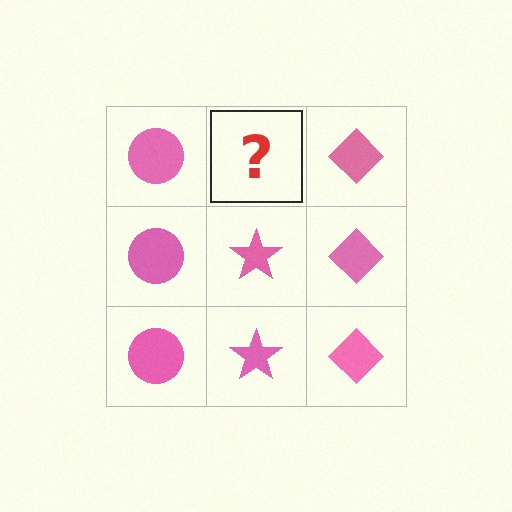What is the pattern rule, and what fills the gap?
The rule is that each column has a consistent shape. The gap should be filled with a pink star.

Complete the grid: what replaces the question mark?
The question mark should be replaced with a pink star.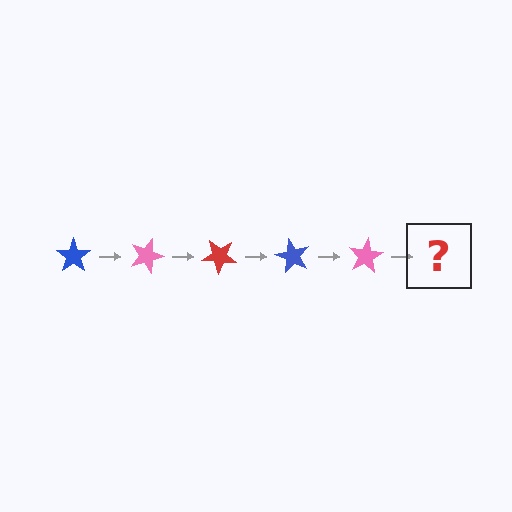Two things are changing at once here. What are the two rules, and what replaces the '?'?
The two rules are that it rotates 20 degrees each step and the color cycles through blue, pink, and red. The '?' should be a red star, rotated 100 degrees from the start.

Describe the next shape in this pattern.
It should be a red star, rotated 100 degrees from the start.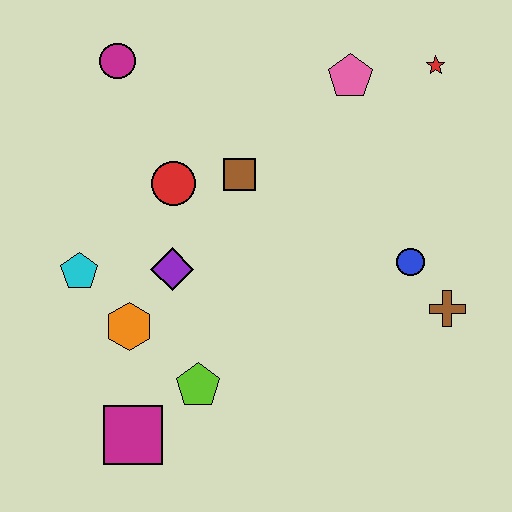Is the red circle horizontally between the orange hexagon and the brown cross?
Yes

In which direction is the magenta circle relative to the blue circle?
The magenta circle is to the left of the blue circle.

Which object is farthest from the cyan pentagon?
The red star is farthest from the cyan pentagon.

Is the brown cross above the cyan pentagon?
No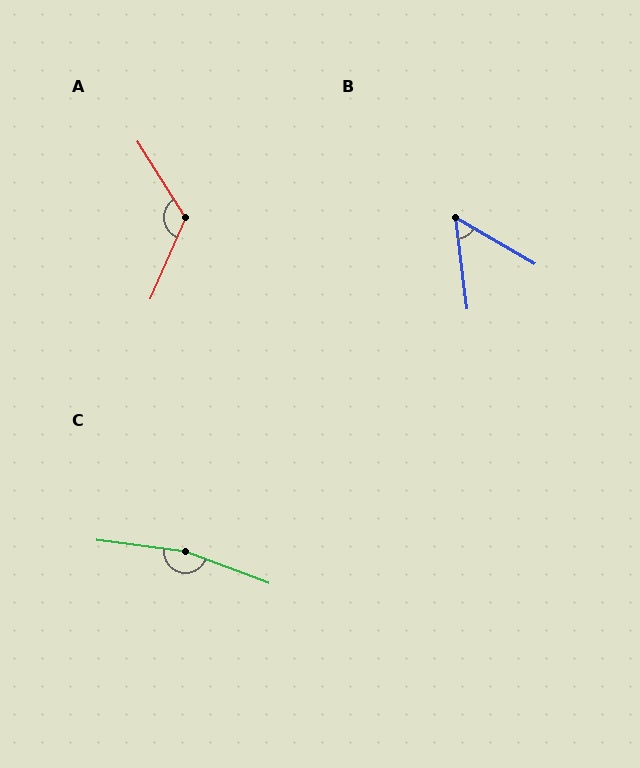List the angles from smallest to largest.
B (53°), A (124°), C (167°).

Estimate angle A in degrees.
Approximately 124 degrees.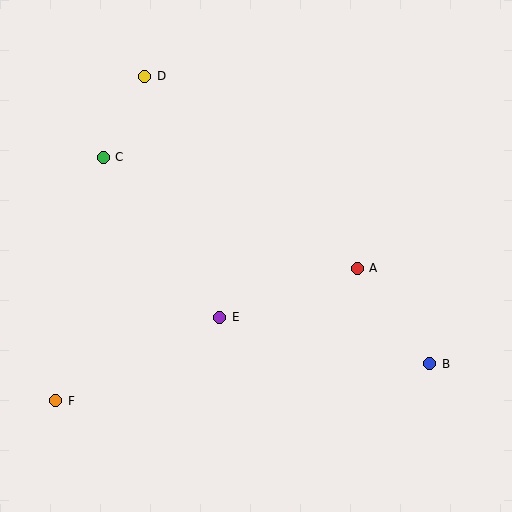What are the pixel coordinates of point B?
Point B is at (430, 364).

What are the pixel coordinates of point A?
Point A is at (357, 268).